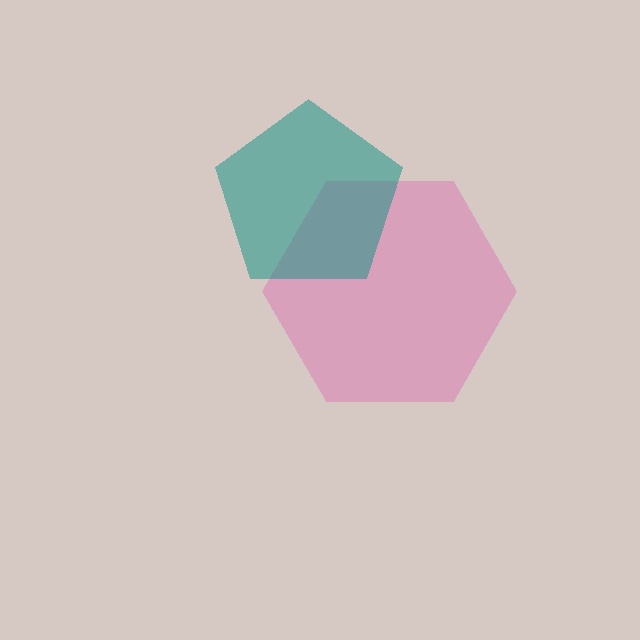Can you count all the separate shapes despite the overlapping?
Yes, there are 2 separate shapes.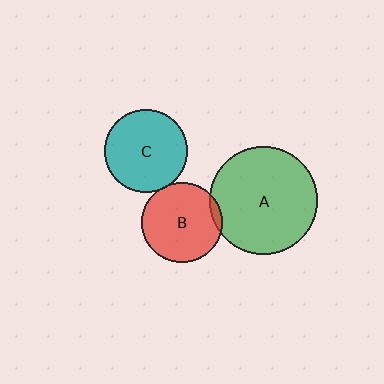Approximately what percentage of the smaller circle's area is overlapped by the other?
Approximately 5%.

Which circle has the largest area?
Circle A (green).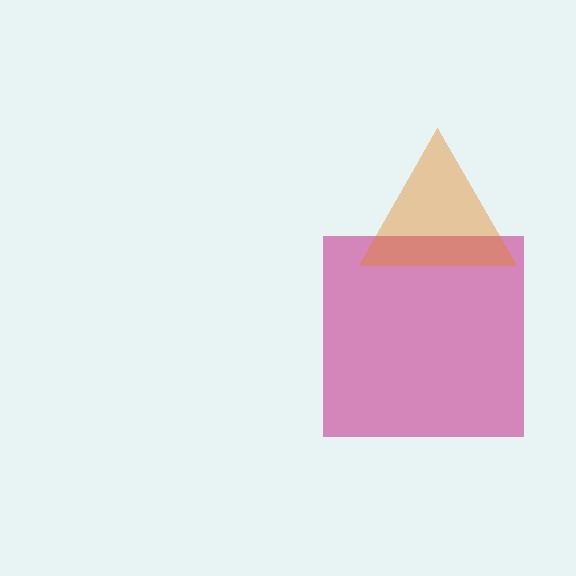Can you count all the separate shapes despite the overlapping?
Yes, there are 2 separate shapes.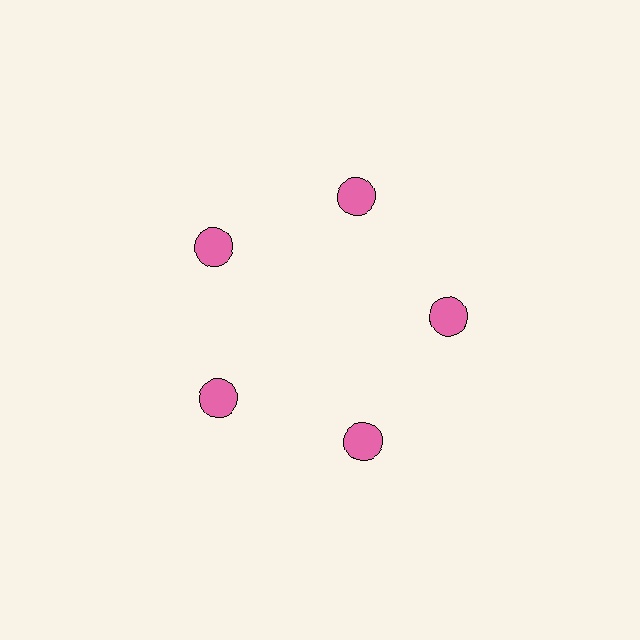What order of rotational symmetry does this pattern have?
This pattern has 5-fold rotational symmetry.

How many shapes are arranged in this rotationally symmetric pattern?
There are 5 shapes, arranged in 5 groups of 1.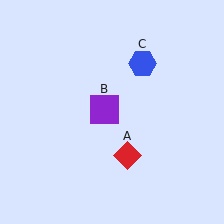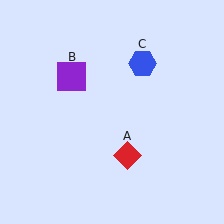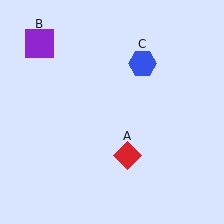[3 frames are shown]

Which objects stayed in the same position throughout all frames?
Red diamond (object A) and blue hexagon (object C) remained stationary.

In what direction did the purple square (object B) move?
The purple square (object B) moved up and to the left.